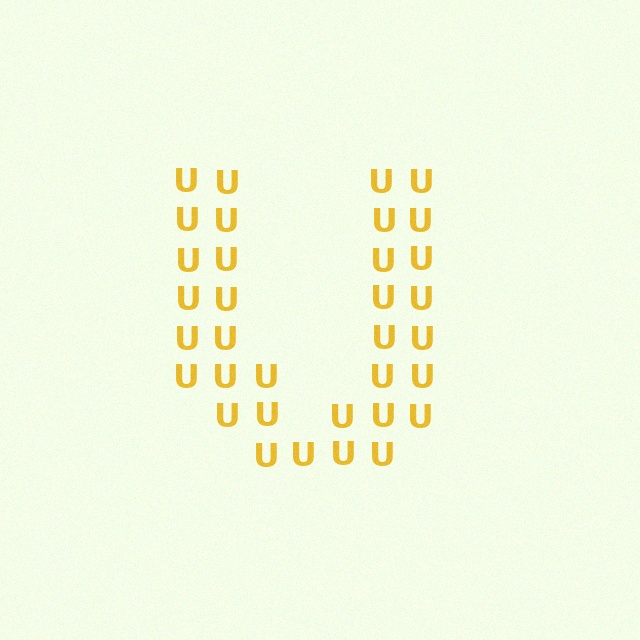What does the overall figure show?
The overall figure shows the letter U.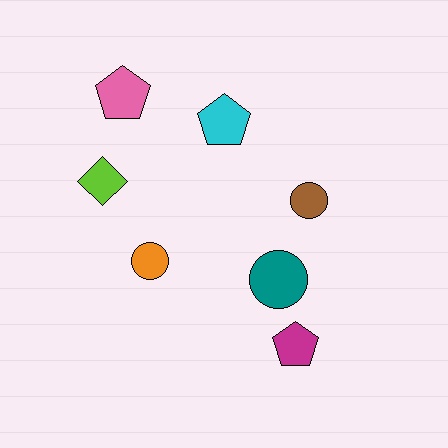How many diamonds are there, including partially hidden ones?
There is 1 diamond.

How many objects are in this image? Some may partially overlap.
There are 7 objects.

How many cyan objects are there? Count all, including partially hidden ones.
There is 1 cyan object.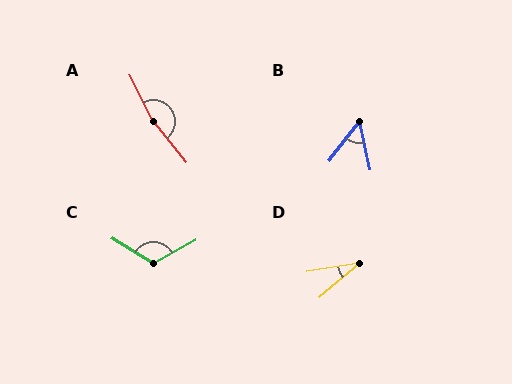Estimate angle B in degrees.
Approximately 49 degrees.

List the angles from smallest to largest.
D (31°), B (49°), C (120°), A (168°).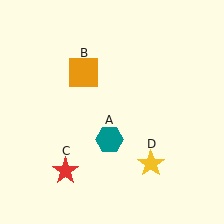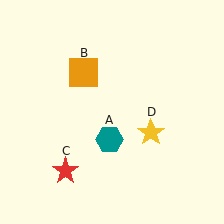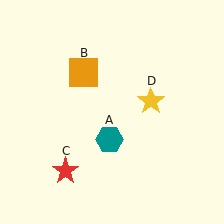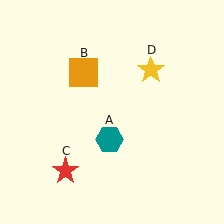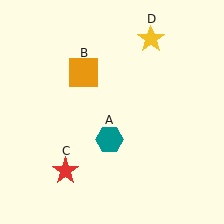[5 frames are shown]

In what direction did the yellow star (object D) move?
The yellow star (object D) moved up.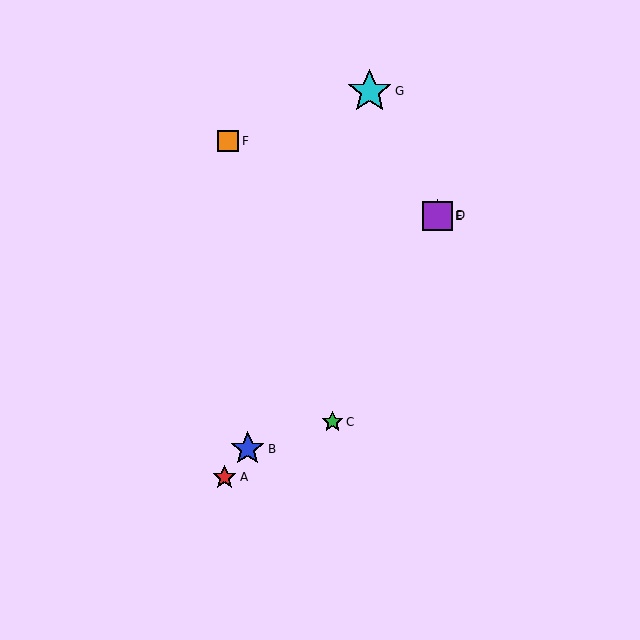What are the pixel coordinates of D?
Object D is at (438, 215).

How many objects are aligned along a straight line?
4 objects (A, B, D, E) are aligned along a straight line.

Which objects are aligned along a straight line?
Objects A, B, D, E are aligned along a straight line.